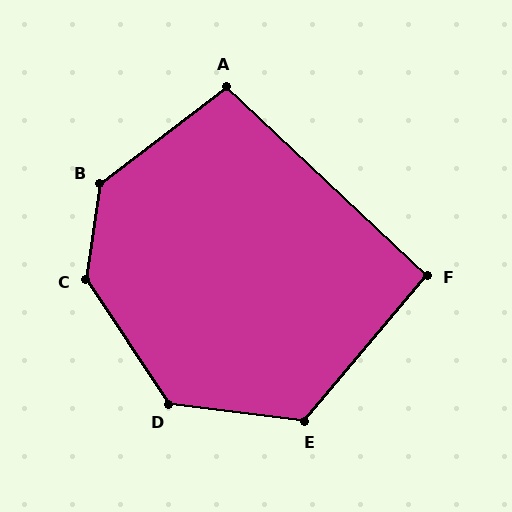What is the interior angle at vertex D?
Approximately 131 degrees (obtuse).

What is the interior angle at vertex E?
Approximately 123 degrees (obtuse).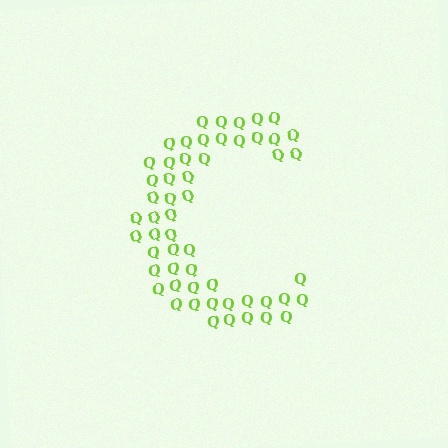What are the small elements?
The small elements are letter Q's.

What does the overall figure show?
The overall figure shows the letter C.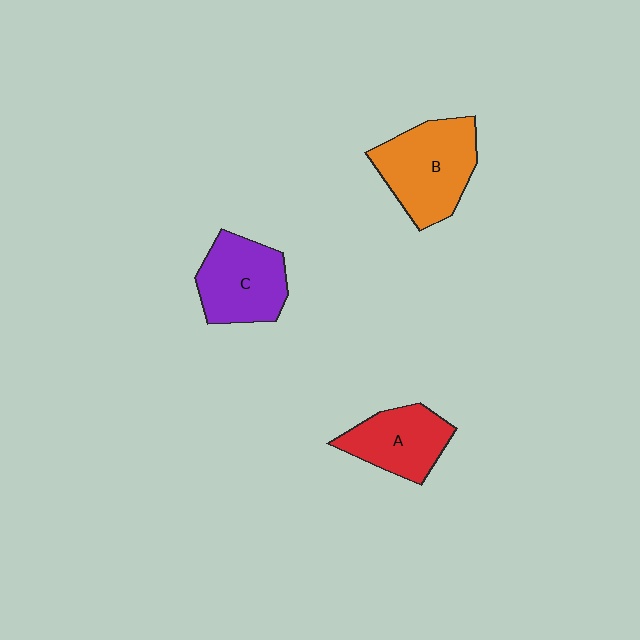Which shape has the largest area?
Shape B (orange).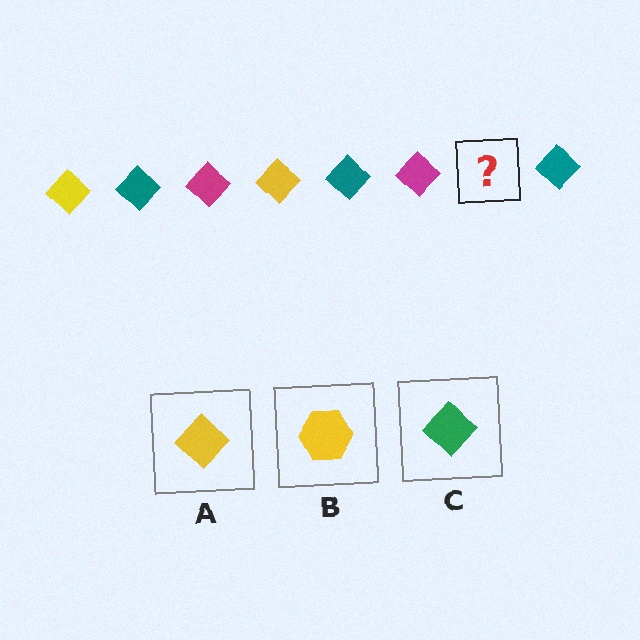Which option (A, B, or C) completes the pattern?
A.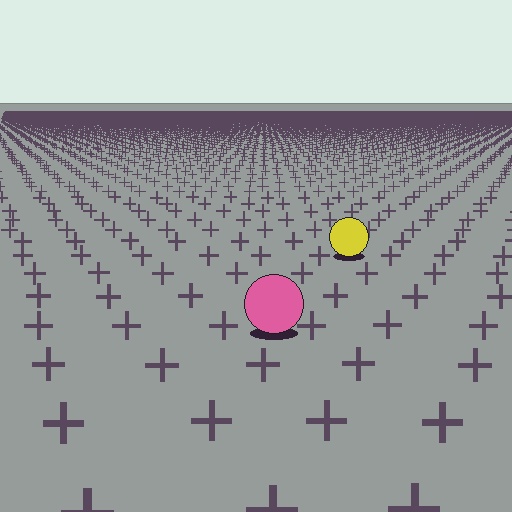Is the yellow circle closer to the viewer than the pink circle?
No. The pink circle is closer — you can tell from the texture gradient: the ground texture is coarser near it.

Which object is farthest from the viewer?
The yellow circle is farthest from the viewer. It appears smaller and the ground texture around it is denser.